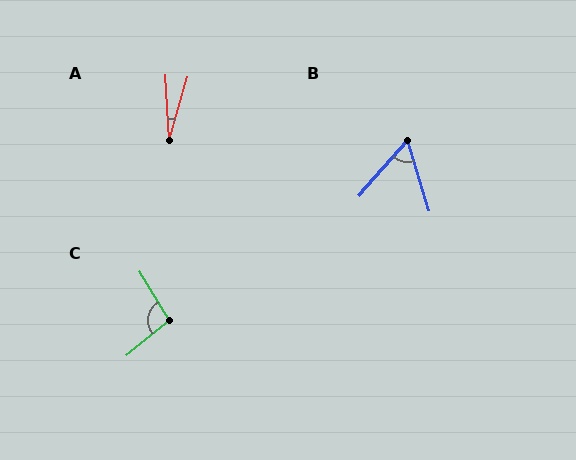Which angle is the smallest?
A, at approximately 19 degrees.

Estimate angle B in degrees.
Approximately 58 degrees.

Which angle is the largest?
C, at approximately 98 degrees.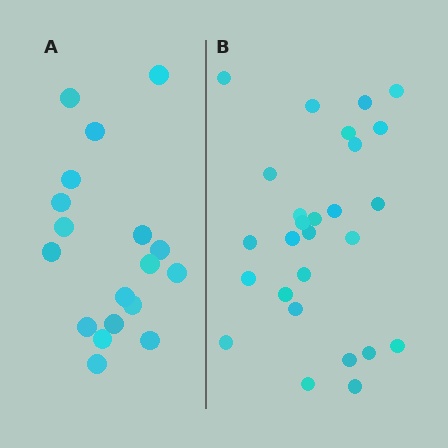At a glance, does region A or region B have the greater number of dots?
Region B (the right region) has more dots.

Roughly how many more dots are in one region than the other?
Region B has roughly 8 or so more dots than region A.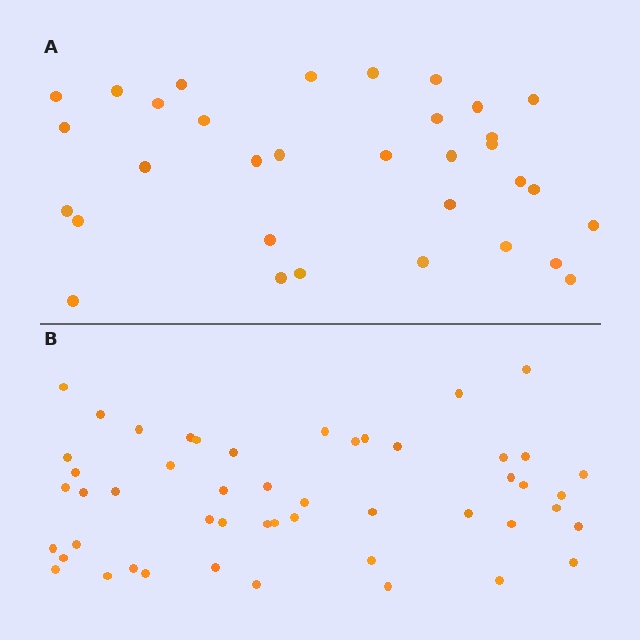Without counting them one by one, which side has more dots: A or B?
Region B (the bottom region) has more dots.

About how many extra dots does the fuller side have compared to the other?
Region B has approximately 15 more dots than region A.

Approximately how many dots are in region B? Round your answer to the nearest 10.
About 50 dots.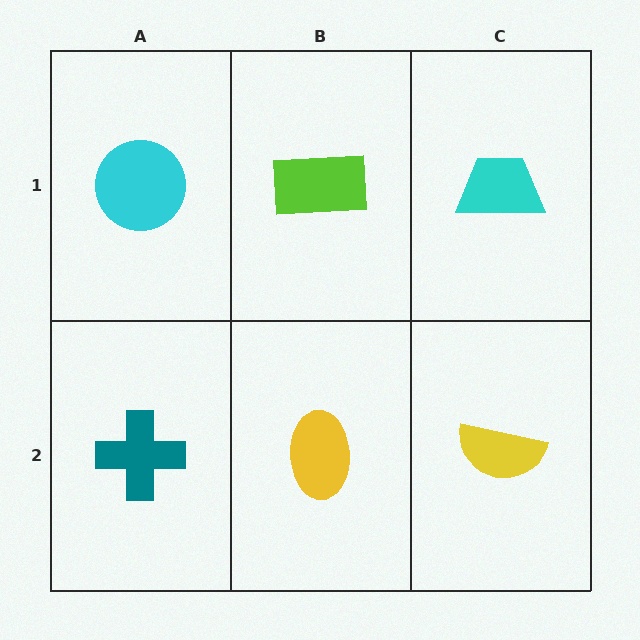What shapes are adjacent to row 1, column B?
A yellow ellipse (row 2, column B), a cyan circle (row 1, column A), a cyan trapezoid (row 1, column C).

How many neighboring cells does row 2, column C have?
2.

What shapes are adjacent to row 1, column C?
A yellow semicircle (row 2, column C), a lime rectangle (row 1, column B).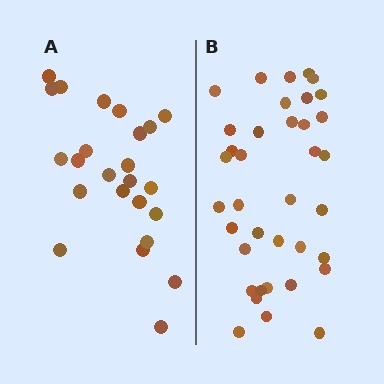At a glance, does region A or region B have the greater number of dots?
Region B (the right region) has more dots.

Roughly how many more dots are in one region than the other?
Region B has approximately 15 more dots than region A.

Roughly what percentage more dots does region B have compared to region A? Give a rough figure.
About 55% more.